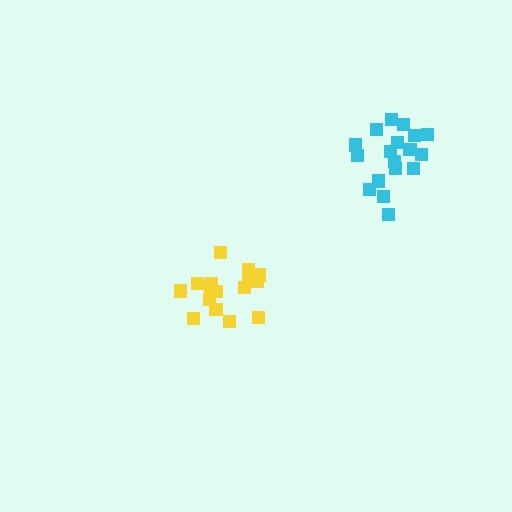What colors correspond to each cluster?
The clusters are colored: cyan, yellow.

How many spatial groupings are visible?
There are 2 spatial groupings.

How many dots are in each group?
Group 1: 18 dots, Group 2: 18 dots (36 total).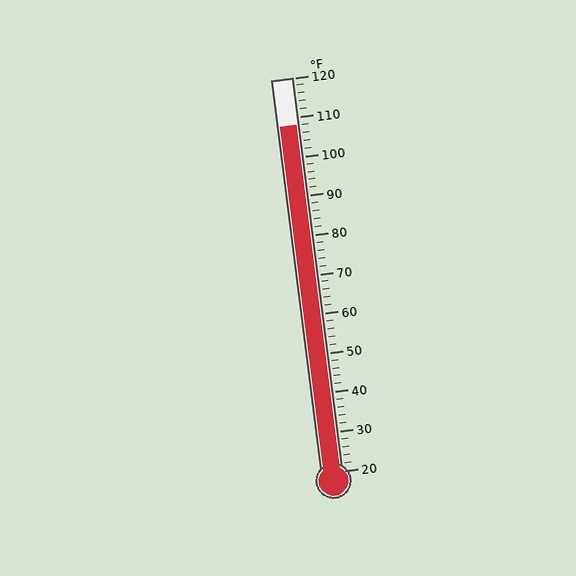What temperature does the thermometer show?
The thermometer shows approximately 108°F.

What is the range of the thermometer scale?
The thermometer scale ranges from 20°F to 120°F.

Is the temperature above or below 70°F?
The temperature is above 70°F.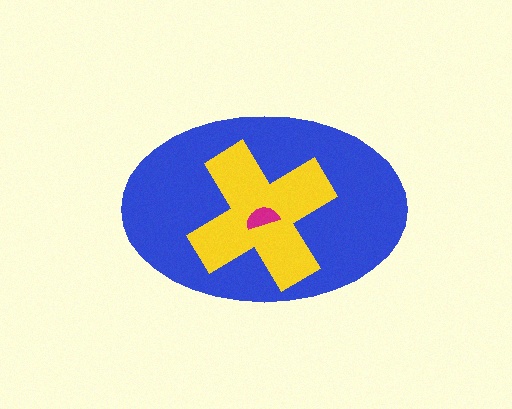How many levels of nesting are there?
3.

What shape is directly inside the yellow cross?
The magenta semicircle.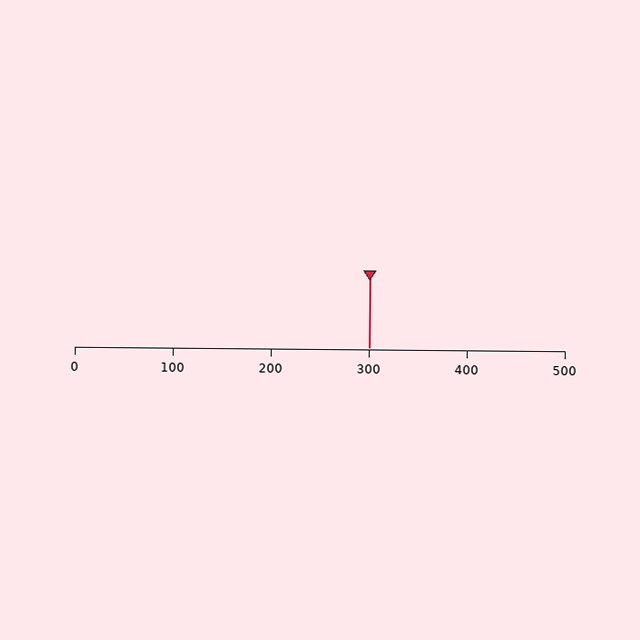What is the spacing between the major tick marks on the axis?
The major ticks are spaced 100 apart.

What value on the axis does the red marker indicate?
The marker indicates approximately 300.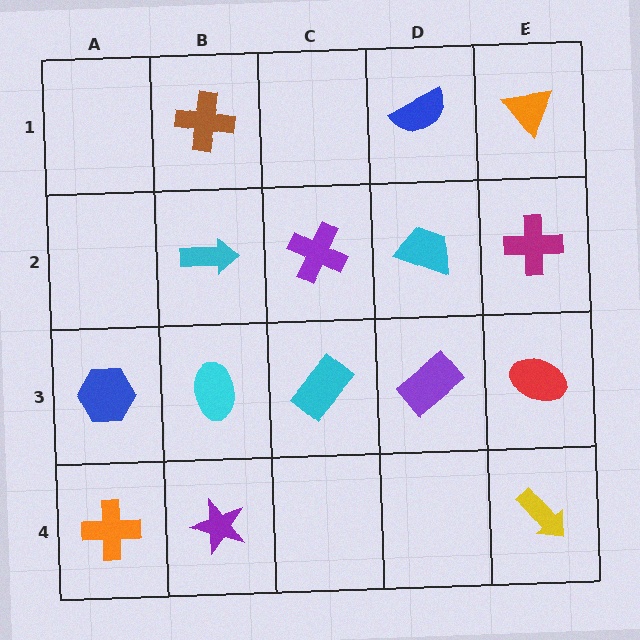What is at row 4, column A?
An orange cross.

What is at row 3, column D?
A purple rectangle.